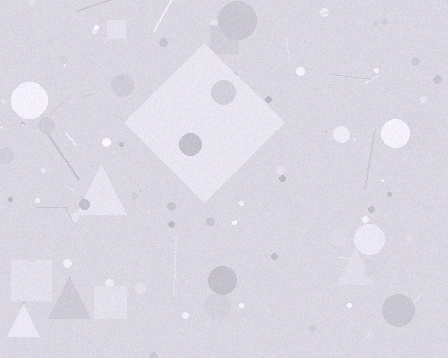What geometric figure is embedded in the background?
A diamond is embedded in the background.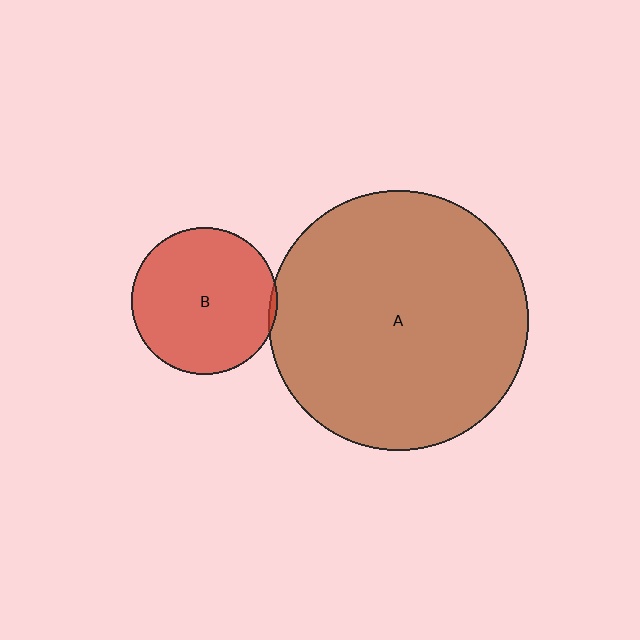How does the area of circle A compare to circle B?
Approximately 3.2 times.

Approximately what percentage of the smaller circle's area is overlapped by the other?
Approximately 5%.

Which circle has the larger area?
Circle A (brown).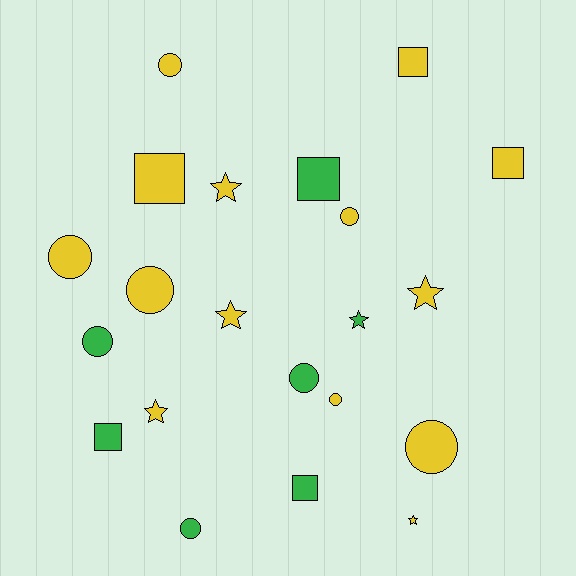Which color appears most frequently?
Yellow, with 14 objects.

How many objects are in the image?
There are 21 objects.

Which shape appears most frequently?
Circle, with 9 objects.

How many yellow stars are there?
There are 5 yellow stars.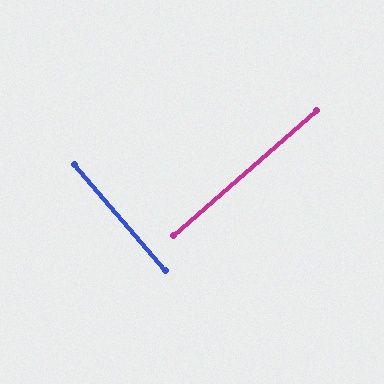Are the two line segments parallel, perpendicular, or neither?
Perpendicular — they meet at approximately 90°.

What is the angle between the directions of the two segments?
Approximately 90 degrees.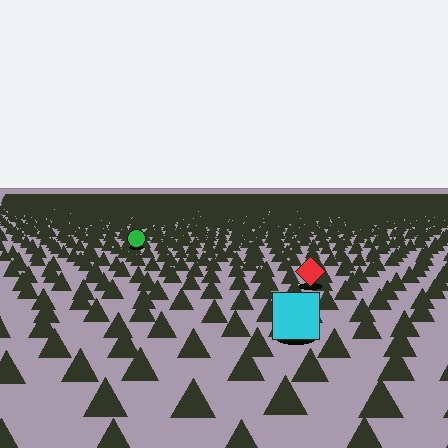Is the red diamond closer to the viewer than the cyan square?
No. The cyan square is closer — you can tell from the texture gradient: the ground texture is coarser near it.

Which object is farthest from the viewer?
The green circle is farthest from the viewer. It appears smaller and the ground texture around it is denser.